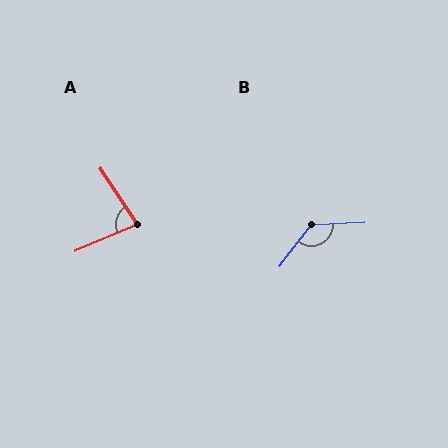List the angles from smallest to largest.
A (80°), B (130°).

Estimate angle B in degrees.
Approximately 130 degrees.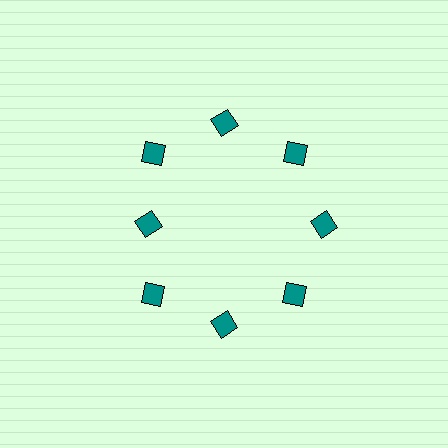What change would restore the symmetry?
The symmetry would be restored by moving it outward, back onto the ring so that all 8 diamonds sit at equal angles and equal distance from the center.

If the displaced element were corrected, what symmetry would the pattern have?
It would have 8-fold rotational symmetry — the pattern would map onto itself every 45 degrees.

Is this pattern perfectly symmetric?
No. The 8 teal diamonds are arranged in a ring, but one element near the 9 o'clock position is pulled inward toward the center, breaking the 8-fold rotational symmetry.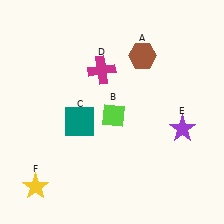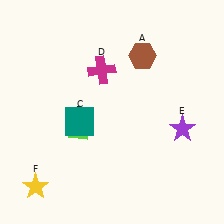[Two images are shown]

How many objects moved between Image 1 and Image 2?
1 object moved between the two images.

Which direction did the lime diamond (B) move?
The lime diamond (B) moved left.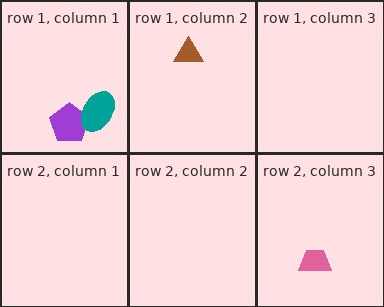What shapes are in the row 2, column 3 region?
The pink trapezoid.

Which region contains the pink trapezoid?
The row 2, column 3 region.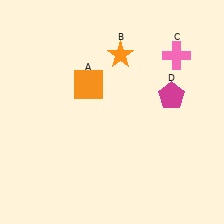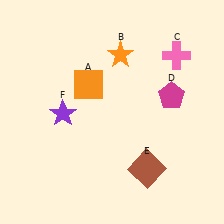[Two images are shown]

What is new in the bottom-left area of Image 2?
A purple star (F) was added in the bottom-left area of Image 2.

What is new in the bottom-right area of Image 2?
A brown square (E) was added in the bottom-right area of Image 2.